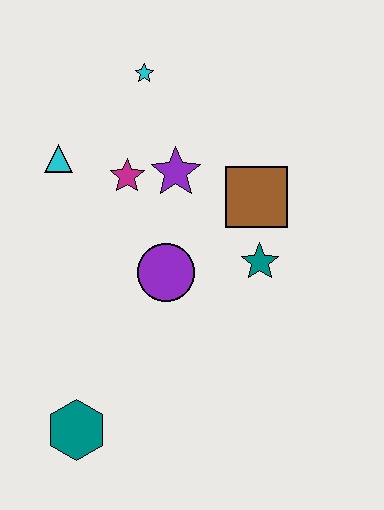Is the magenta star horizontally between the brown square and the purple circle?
No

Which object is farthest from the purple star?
The teal hexagon is farthest from the purple star.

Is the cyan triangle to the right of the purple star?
No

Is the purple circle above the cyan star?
No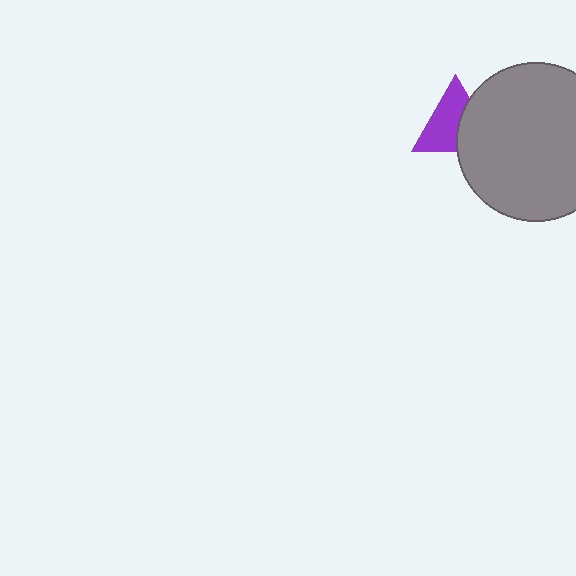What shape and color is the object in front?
The object in front is a gray circle.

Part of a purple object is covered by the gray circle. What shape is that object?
It is a triangle.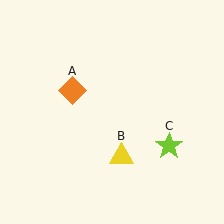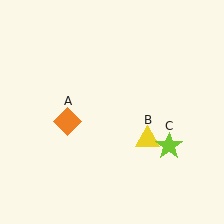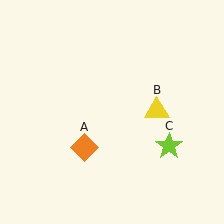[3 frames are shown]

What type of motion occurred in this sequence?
The orange diamond (object A), yellow triangle (object B) rotated counterclockwise around the center of the scene.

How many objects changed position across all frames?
2 objects changed position: orange diamond (object A), yellow triangle (object B).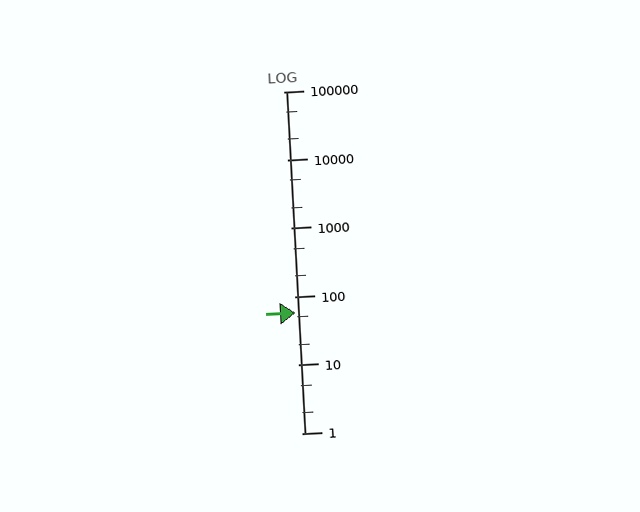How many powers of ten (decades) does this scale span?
The scale spans 5 decades, from 1 to 100000.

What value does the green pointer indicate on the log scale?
The pointer indicates approximately 57.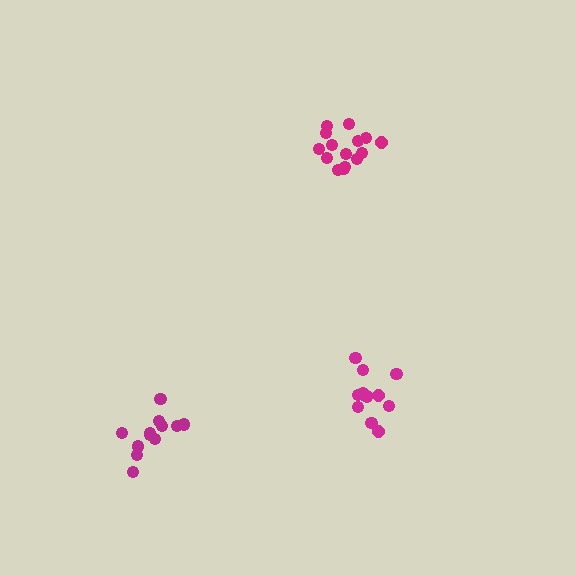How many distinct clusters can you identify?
There are 3 distinct clusters.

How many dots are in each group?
Group 1: 12 dots, Group 2: 15 dots, Group 3: 12 dots (39 total).